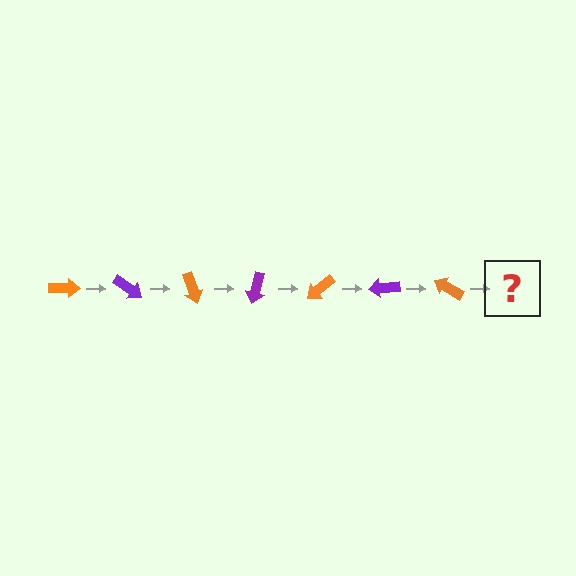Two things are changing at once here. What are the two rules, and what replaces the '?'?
The two rules are that it rotates 35 degrees each step and the color cycles through orange and purple. The '?' should be a purple arrow, rotated 245 degrees from the start.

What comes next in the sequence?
The next element should be a purple arrow, rotated 245 degrees from the start.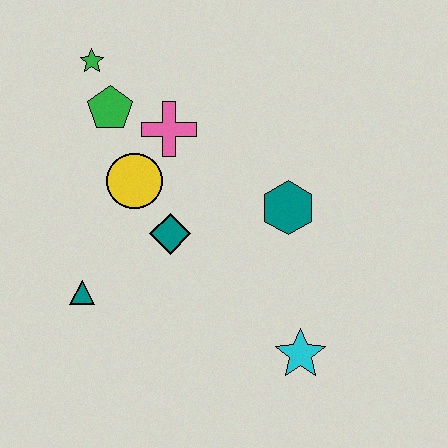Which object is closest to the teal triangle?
The teal diamond is closest to the teal triangle.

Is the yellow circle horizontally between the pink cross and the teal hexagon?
No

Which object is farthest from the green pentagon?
The cyan star is farthest from the green pentagon.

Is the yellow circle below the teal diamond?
No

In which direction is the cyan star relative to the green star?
The cyan star is below the green star.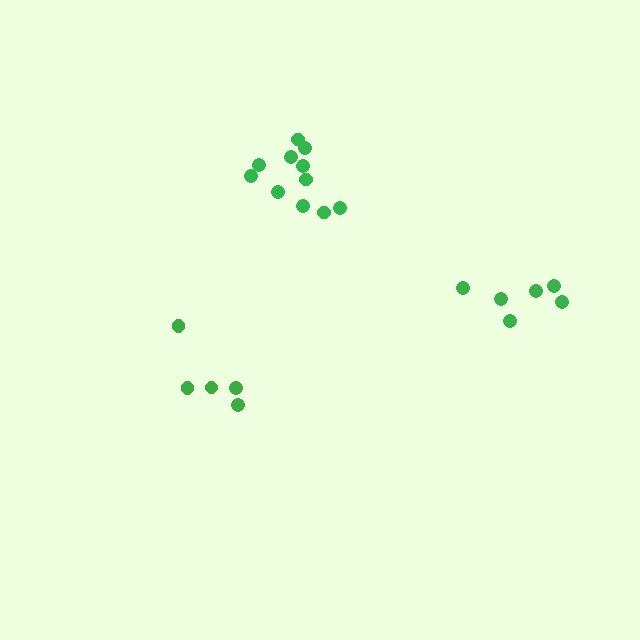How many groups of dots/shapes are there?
There are 3 groups.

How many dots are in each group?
Group 1: 6 dots, Group 2: 11 dots, Group 3: 5 dots (22 total).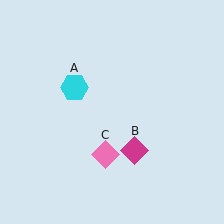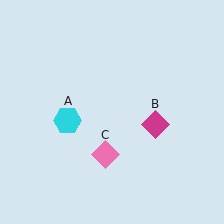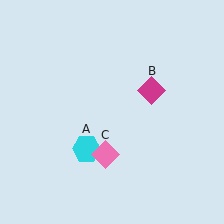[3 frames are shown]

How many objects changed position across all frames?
2 objects changed position: cyan hexagon (object A), magenta diamond (object B).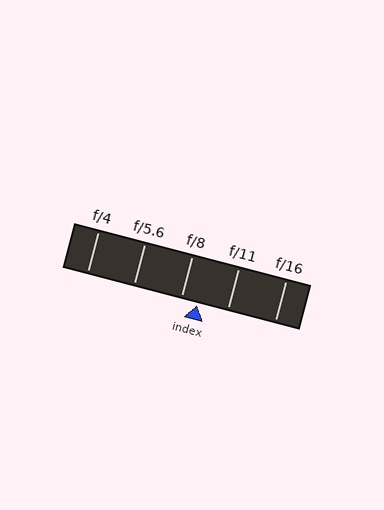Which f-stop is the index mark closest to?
The index mark is closest to f/8.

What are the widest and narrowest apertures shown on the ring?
The widest aperture shown is f/4 and the narrowest is f/16.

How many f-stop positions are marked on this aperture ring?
There are 5 f-stop positions marked.